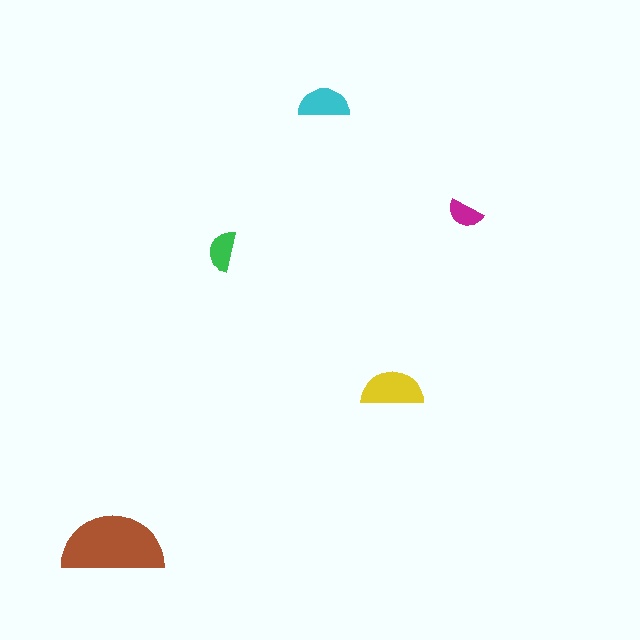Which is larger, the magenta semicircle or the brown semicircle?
The brown one.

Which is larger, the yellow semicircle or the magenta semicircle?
The yellow one.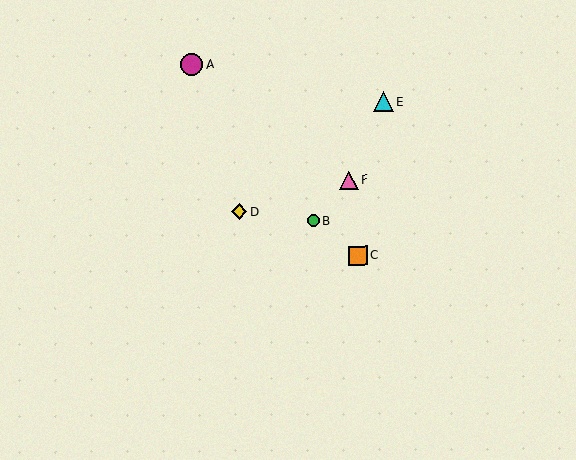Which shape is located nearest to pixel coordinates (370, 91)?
The cyan triangle (labeled E) at (384, 102) is nearest to that location.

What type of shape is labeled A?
Shape A is a magenta circle.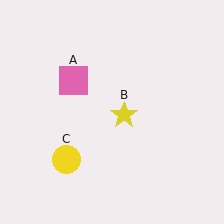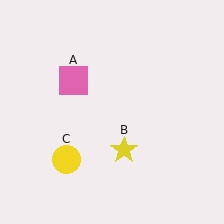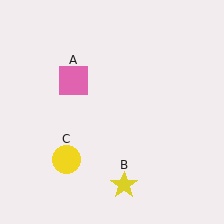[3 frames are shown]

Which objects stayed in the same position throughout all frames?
Pink square (object A) and yellow circle (object C) remained stationary.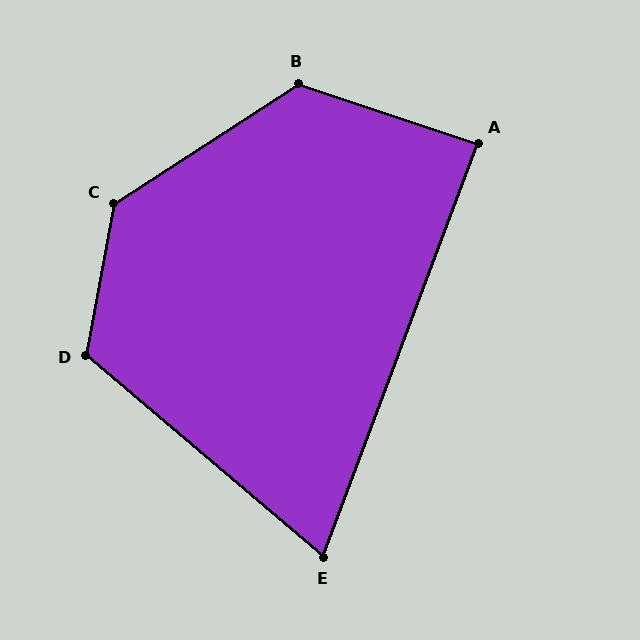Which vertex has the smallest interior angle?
E, at approximately 70 degrees.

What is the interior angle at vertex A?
Approximately 88 degrees (approximately right).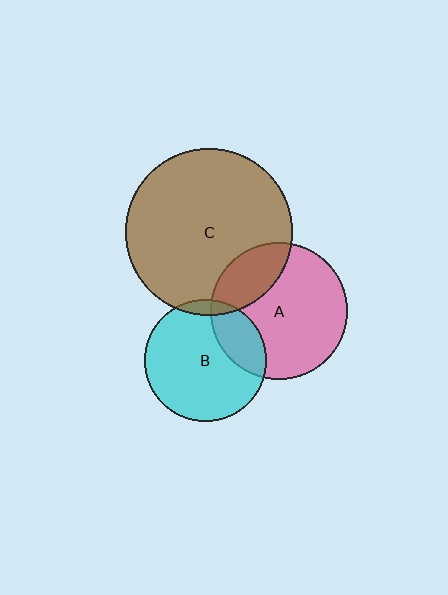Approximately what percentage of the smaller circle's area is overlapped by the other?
Approximately 5%.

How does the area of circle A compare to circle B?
Approximately 1.3 times.